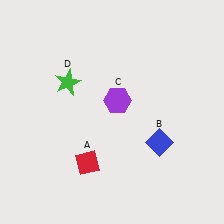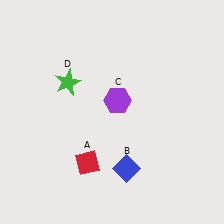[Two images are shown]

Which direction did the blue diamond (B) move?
The blue diamond (B) moved left.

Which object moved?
The blue diamond (B) moved left.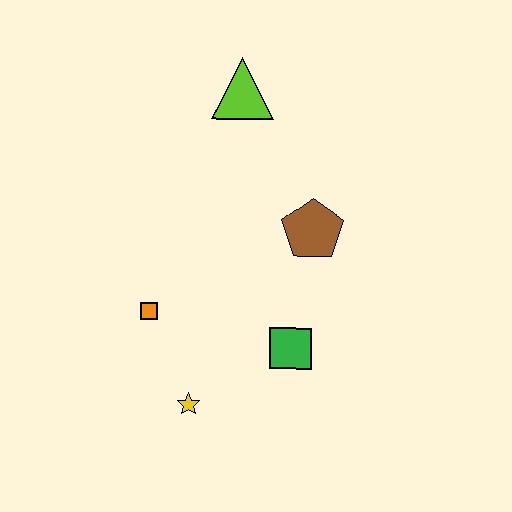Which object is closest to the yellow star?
The orange square is closest to the yellow star.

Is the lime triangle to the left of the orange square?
No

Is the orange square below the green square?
No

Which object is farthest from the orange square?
The lime triangle is farthest from the orange square.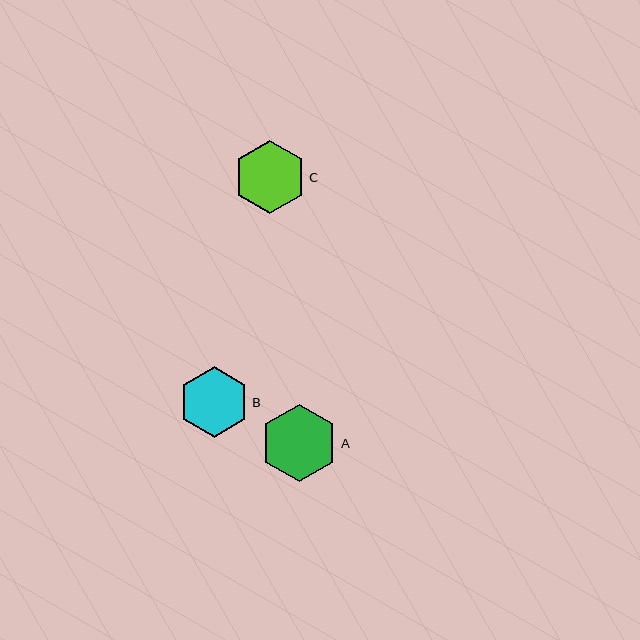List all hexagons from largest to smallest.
From largest to smallest: A, C, B.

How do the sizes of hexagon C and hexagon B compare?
Hexagon C and hexagon B are approximately the same size.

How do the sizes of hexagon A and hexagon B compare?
Hexagon A and hexagon B are approximately the same size.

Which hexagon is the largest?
Hexagon A is the largest with a size of approximately 77 pixels.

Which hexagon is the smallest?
Hexagon B is the smallest with a size of approximately 71 pixels.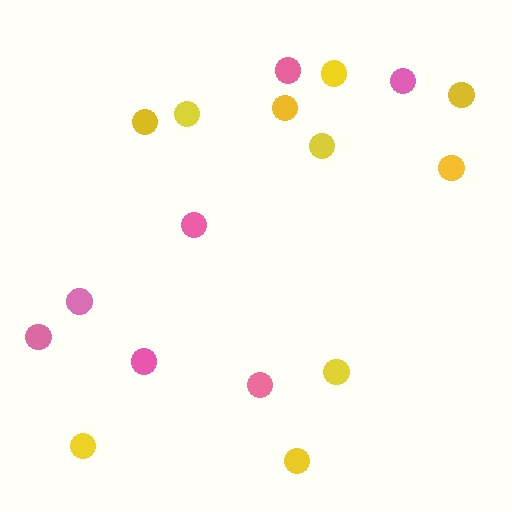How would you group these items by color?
There are 2 groups: one group of yellow circles (10) and one group of pink circles (7).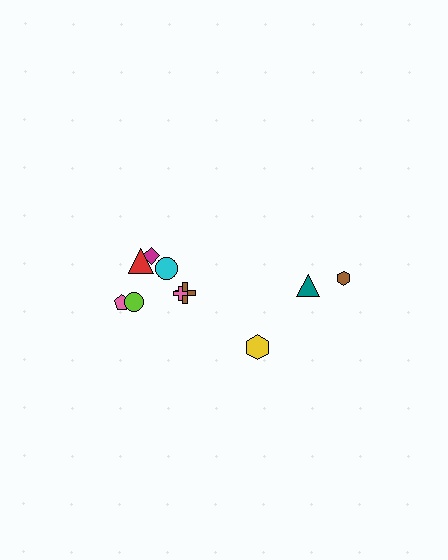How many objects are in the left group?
There are 7 objects.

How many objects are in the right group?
There are 3 objects.